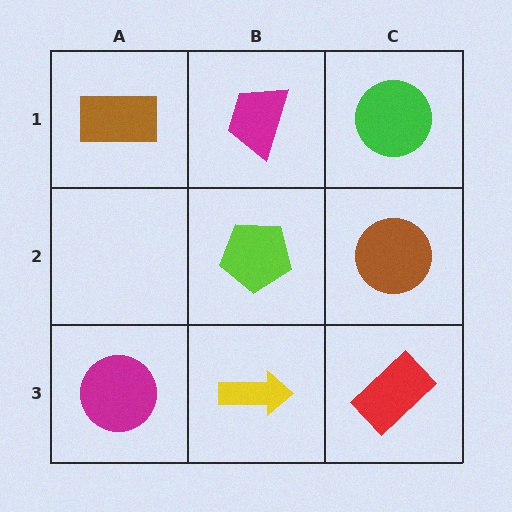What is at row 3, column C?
A red rectangle.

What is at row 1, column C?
A green circle.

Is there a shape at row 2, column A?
No, that cell is empty.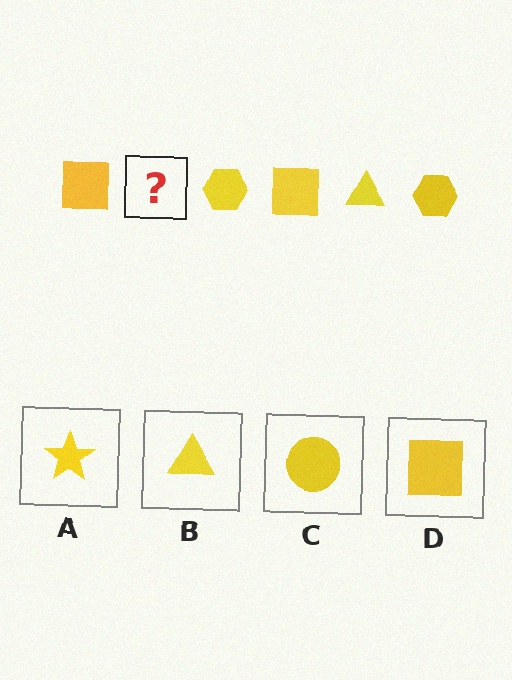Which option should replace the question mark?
Option B.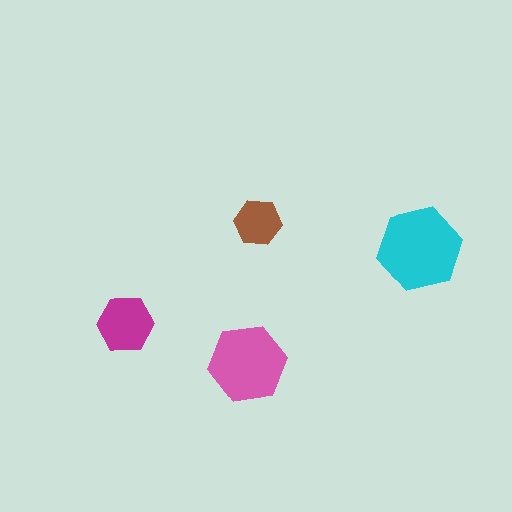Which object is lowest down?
The pink hexagon is bottommost.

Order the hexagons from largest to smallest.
the cyan one, the pink one, the magenta one, the brown one.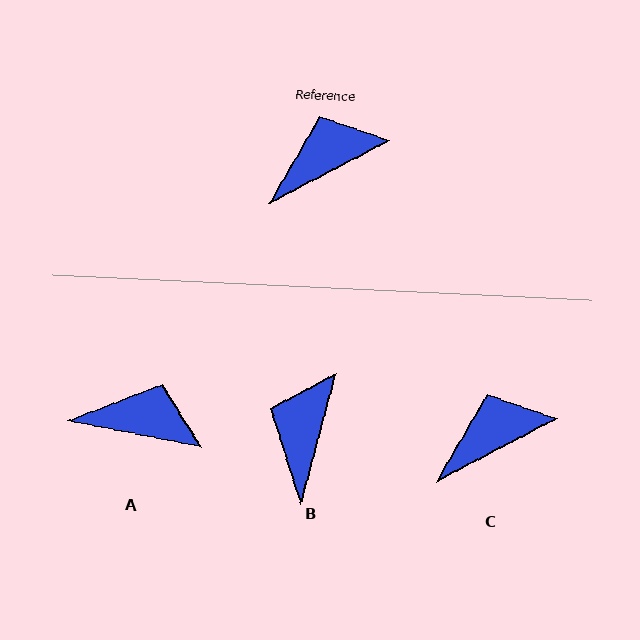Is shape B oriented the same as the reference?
No, it is off by about 48 degrees.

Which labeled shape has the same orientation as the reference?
C.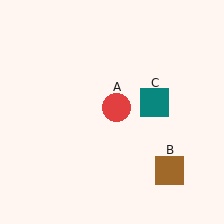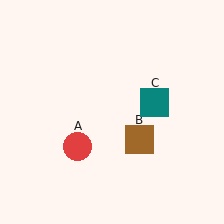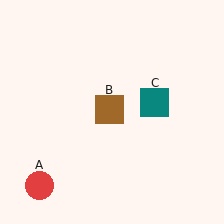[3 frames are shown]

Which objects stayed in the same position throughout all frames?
Teal square (object C) remained stationary.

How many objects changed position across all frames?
2 objects changed position: red circle (object A), brown square (object B).